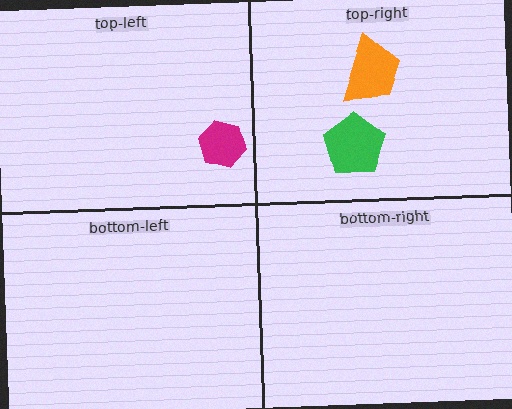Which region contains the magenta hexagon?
The top-left region.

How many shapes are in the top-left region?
1.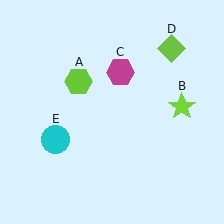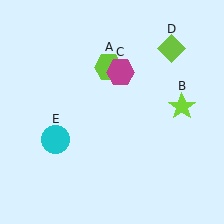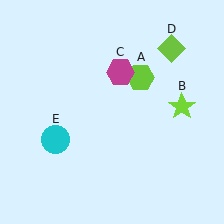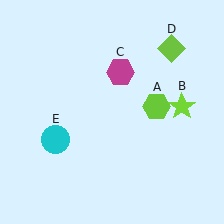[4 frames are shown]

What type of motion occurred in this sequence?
The lime hexagon (object A) rotated clockwise around the center of the scene.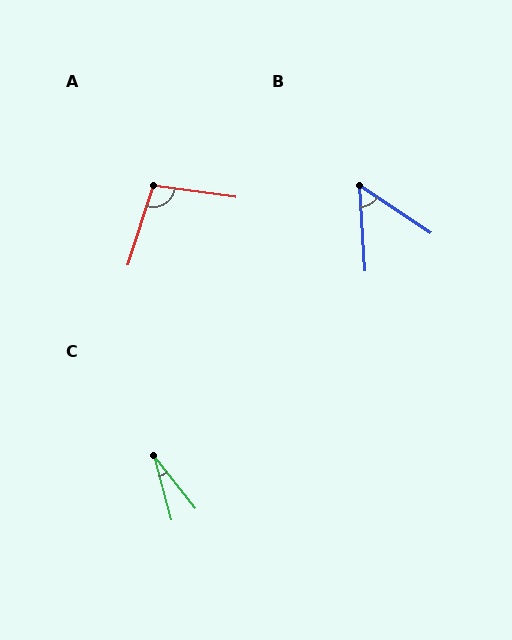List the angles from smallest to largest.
C (24°), B (53°), A (100°).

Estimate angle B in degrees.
Approximately 53 degrees.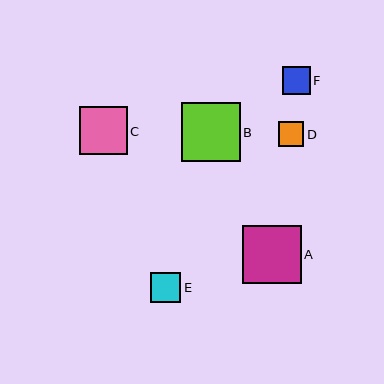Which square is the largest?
Square A is the largest with a size of approximately 59 pixels.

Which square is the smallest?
Square D is the smallest with a size of approximately 25 pixels.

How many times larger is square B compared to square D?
Square B is approximately 2.3 times the size of square D.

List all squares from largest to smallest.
From largest to smallest: A, B, C, E, F, D.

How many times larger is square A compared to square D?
Square A is approximately 2.3 times the size of square D.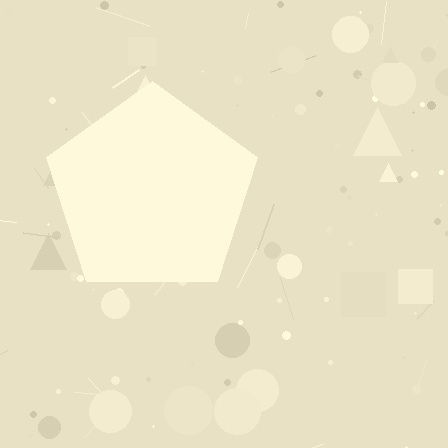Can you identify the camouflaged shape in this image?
The camouflaged shape is a pentagon.